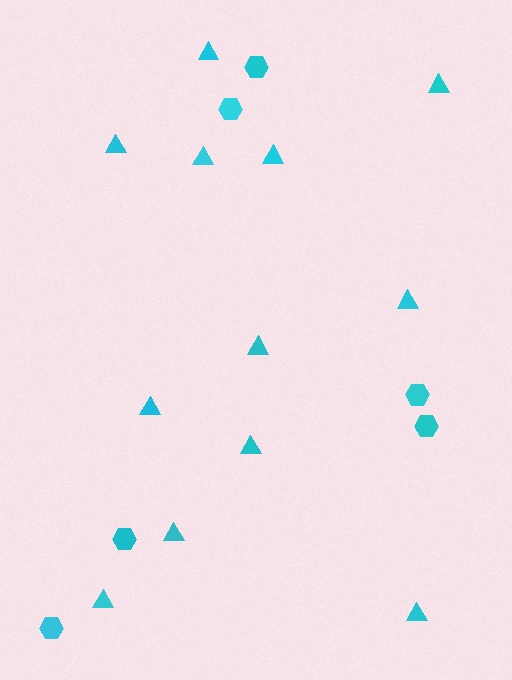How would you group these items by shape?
There are 2 groups: one group of hexagons (6) and one group of triangles (12).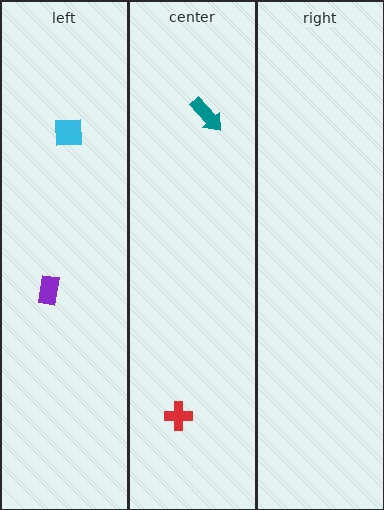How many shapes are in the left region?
2.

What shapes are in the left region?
The purple rectangle, the cyan square.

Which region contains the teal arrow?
The center region.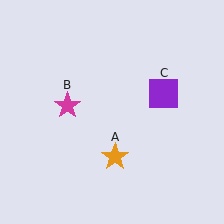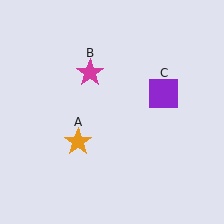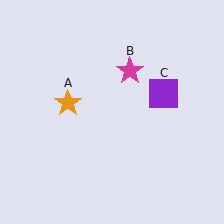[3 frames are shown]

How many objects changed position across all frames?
2 objects changed position: orange star (object A), magenta star (object B).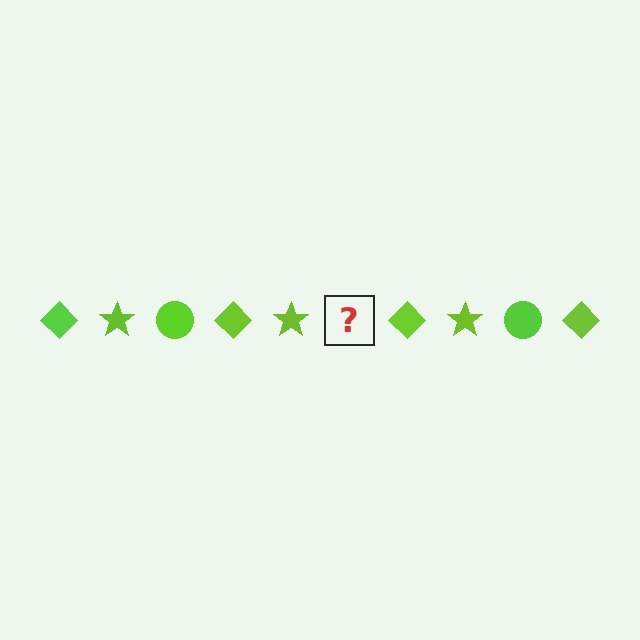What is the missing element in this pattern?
The missing element is a lime circle.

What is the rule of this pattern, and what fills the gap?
The rule is that the pattern cycles through diamond, star, circle shapes in lime. The gap should be filled with a lime circle.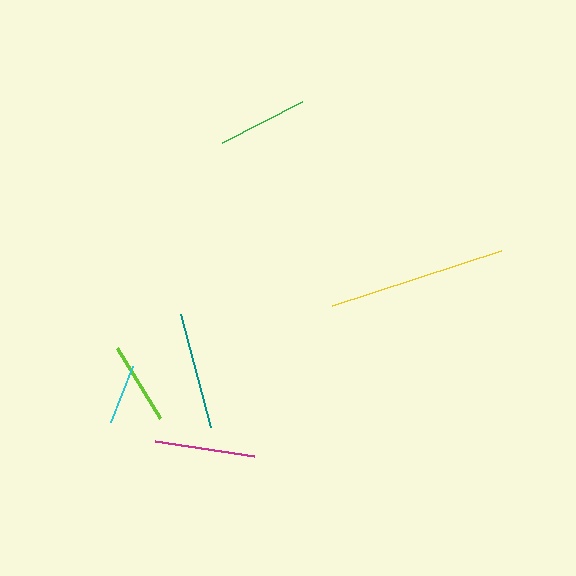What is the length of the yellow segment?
The yellow segment is approximately 178 pixels long.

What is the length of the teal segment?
The teal segment is approximately 117 pixels long.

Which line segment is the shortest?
The cyan line is the shortest at approximately 61 pixels.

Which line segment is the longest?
The yellow line is the longest at approximately 178 pixels.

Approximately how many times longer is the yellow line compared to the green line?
The yellow line is approximately 2.0 times the length of the green line.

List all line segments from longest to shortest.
From longest to shortest: yellow, teal, magenta, green, lime, cyan.